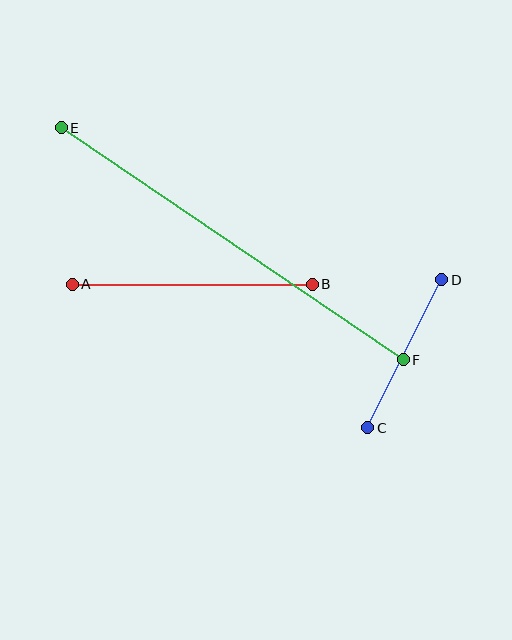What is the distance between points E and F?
The distance is approximately 414 pixels.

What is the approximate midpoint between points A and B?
The midpoint is at approximately (192, 284) pixels.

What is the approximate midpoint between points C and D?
The midpoint is at approximately (405, 354) pixels.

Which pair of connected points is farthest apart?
Points E and F are farthest apart.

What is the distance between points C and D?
The distance is approximately 165 pixels.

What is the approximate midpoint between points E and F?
The midpoint is at approximately (232, 244) pixels.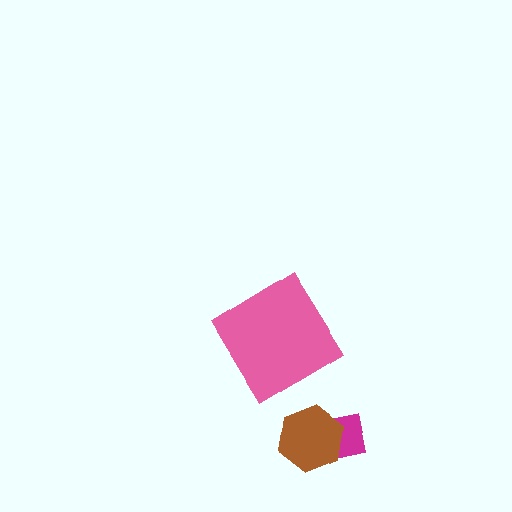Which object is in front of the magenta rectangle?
The brown hexagon is in front of the magenta rectangle.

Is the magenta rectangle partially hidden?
Yes, it is partially covered by another shape.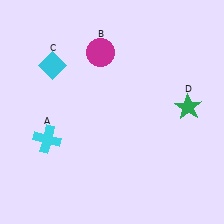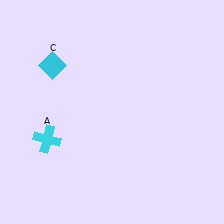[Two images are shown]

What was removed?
The magenta circle (B), the green star (D) were removed in Image 2.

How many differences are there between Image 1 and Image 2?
There are 2 differences between the two images.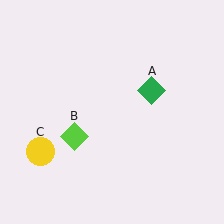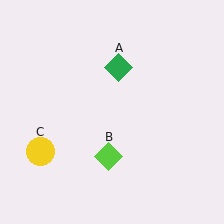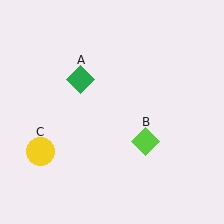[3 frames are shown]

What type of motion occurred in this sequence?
The green diamond (object A), lime diamond (object B) rotated counterclockwise around the center of the scene.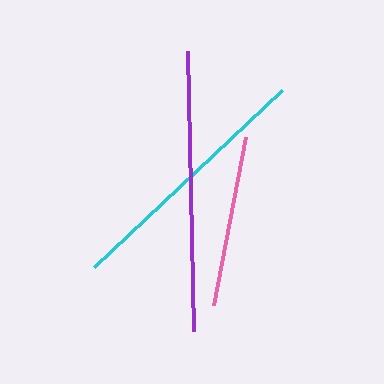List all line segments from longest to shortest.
From longest to shortest: purple, cyan, pink.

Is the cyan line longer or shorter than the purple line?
The purple line is longer than the cyan line.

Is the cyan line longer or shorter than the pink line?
The cyan line is longer than the pink line.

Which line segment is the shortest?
The pink line is the shortest at approximately 171 pixels.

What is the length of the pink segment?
The pink segment is approximately 171 pixels long.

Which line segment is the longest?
The purple line is the longest at approximately 280 pixels.